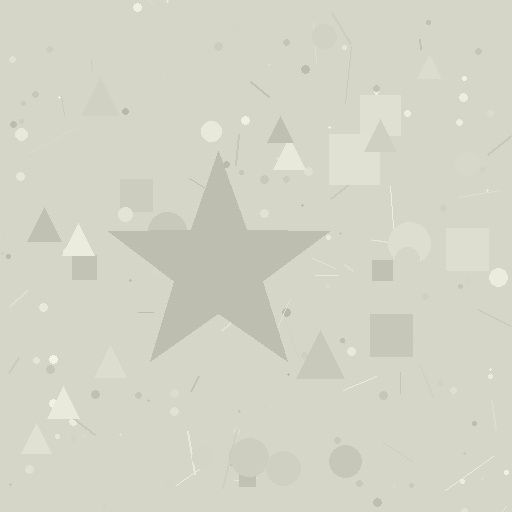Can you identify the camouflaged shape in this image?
The camouflaged shape is a star.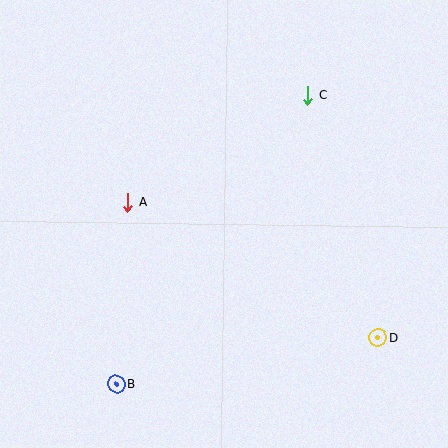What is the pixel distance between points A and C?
The distance between A and C is 209 pixels.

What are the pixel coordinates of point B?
Point B is at (116, 384).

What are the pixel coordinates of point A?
Point A is at (128, 202).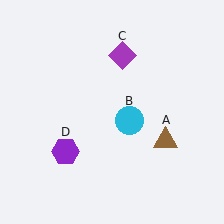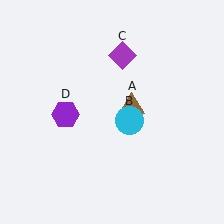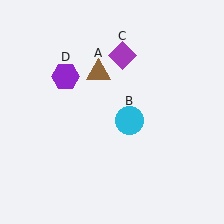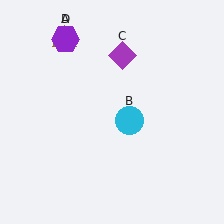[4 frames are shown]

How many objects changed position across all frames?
2 objects changed position: brown triangle (object A), purple hexagon (object D).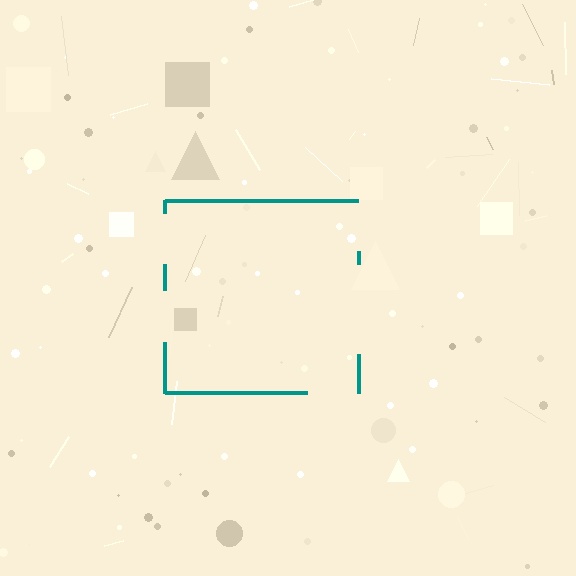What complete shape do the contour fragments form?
The contour fragments form a square.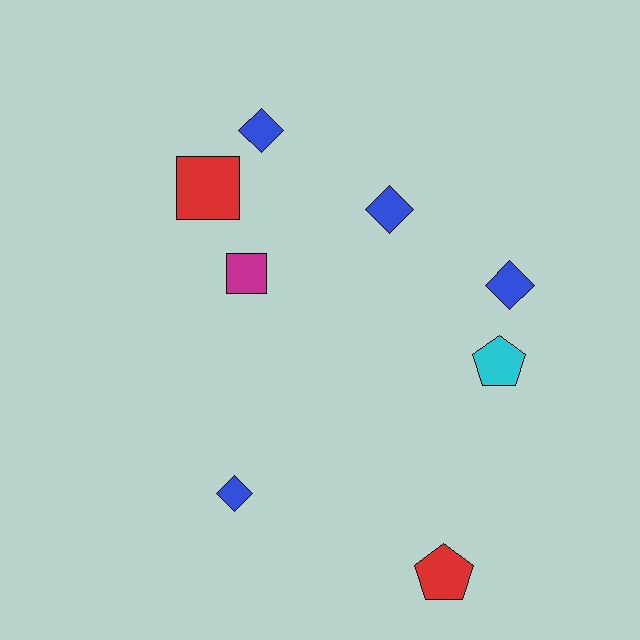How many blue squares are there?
There are no blue squares.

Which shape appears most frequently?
Diamond, with 4 objects.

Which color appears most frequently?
Blue, with 4 objects.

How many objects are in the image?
There are 8 objects.